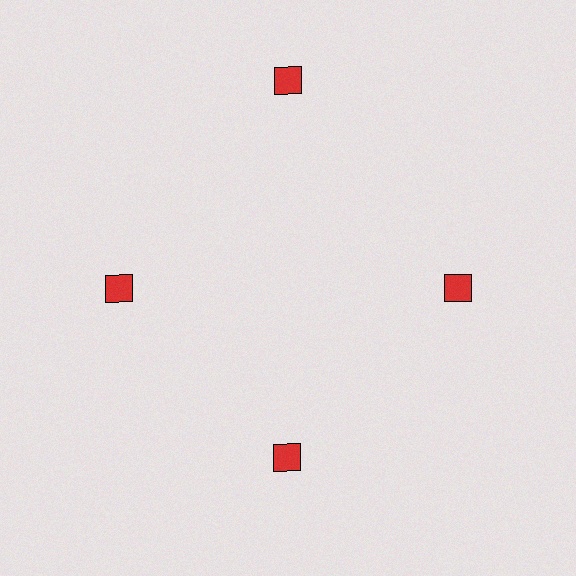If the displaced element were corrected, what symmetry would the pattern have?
It would have 4-fold rotational symmetry — the pattern would map onto itself every 90 degrees.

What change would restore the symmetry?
The symmetry would be restored by moving it inward, back onto the ring so that all 4 squares sit at equal angles and equal distance from the center.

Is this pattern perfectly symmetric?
No. The 4 red squares are arranged in a ring, but one element near the 12 o'clock position is pushed outward from the center, breaking the 4-fold rotational symmetry.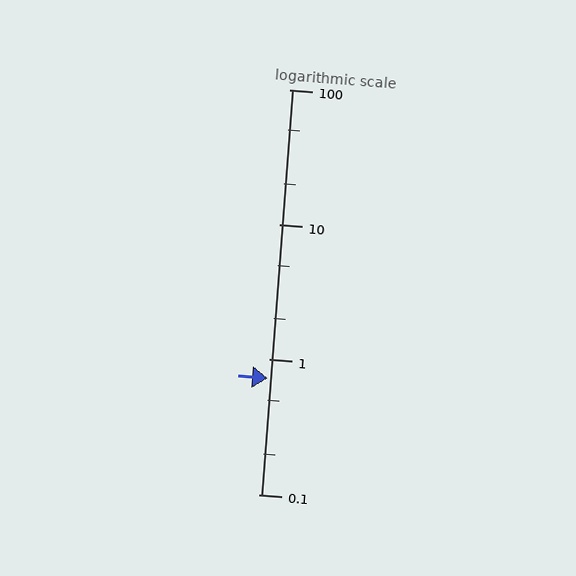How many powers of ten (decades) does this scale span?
The scale spans 3 decades, from 0.1 to 100.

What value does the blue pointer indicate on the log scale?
The pointer indicates approximately 0.73.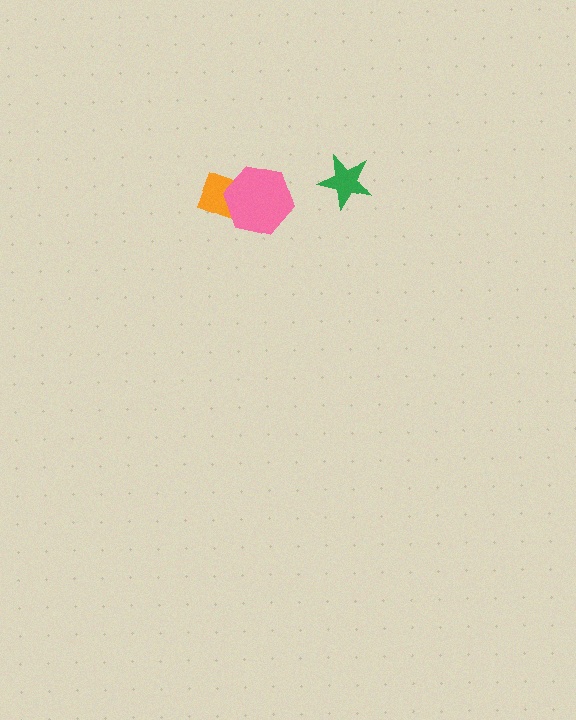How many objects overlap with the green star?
0 objects overlap with the green star.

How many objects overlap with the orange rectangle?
1 object overlaps with the orange rectangle.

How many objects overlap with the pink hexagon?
1 object overlaps with the pink hexagon.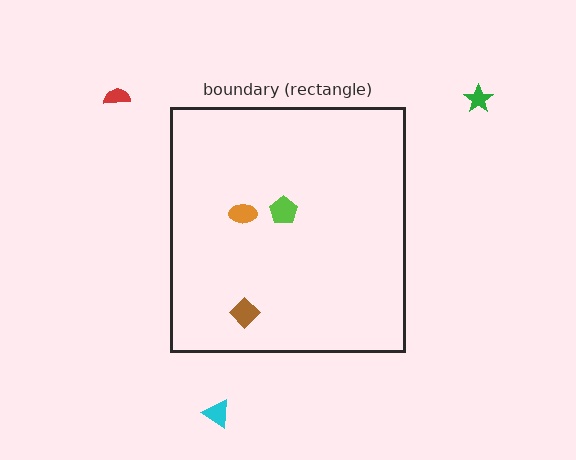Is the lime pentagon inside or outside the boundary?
Inside.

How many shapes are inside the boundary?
3 inside, 3 outside.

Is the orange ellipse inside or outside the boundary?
Inside.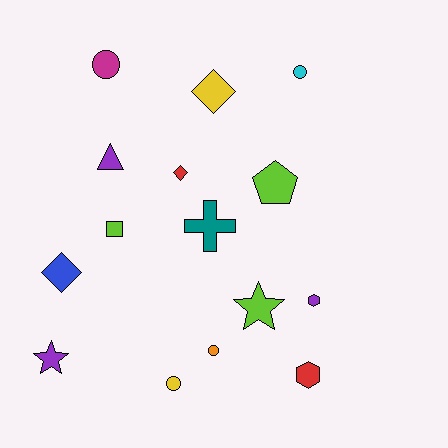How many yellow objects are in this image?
There are 2 yellow objects.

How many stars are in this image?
There are 2 stars.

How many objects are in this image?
There are 15 objects.